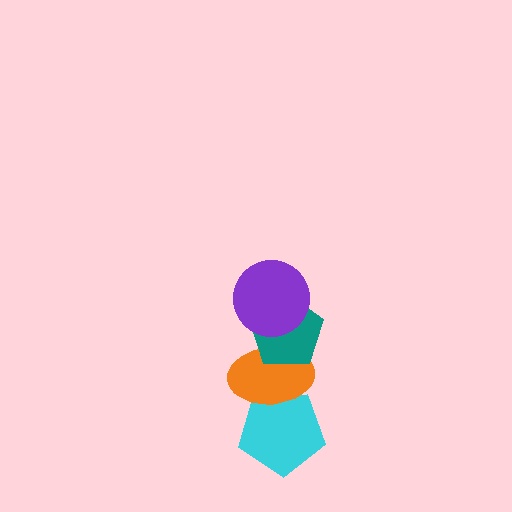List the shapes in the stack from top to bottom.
From top to bottom: the purple circle, the teal pentagon, the orange ellipse, the cyan pentagon.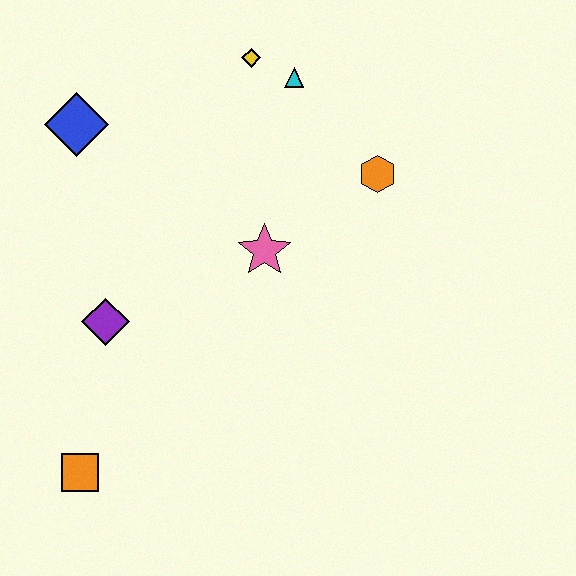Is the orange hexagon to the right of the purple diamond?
Yes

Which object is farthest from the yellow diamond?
The orange square is farthest from the yellow diamond.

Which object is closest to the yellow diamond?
The cyan triangle is closest to the yellow diamond.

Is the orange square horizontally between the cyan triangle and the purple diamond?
No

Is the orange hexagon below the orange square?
No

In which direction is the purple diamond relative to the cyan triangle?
The purple diamond is below the cyan triangle.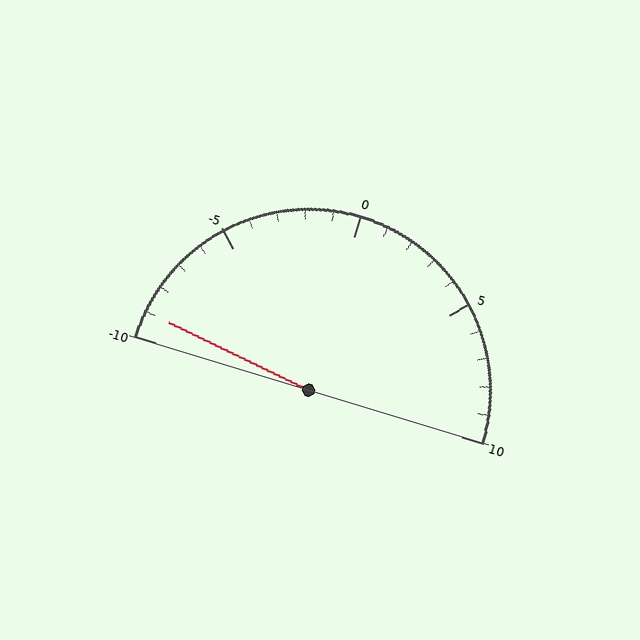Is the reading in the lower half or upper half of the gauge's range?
The reading is in the lower half of the range (-10 to 10).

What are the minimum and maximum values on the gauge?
The gauge ranges from -10 to 10.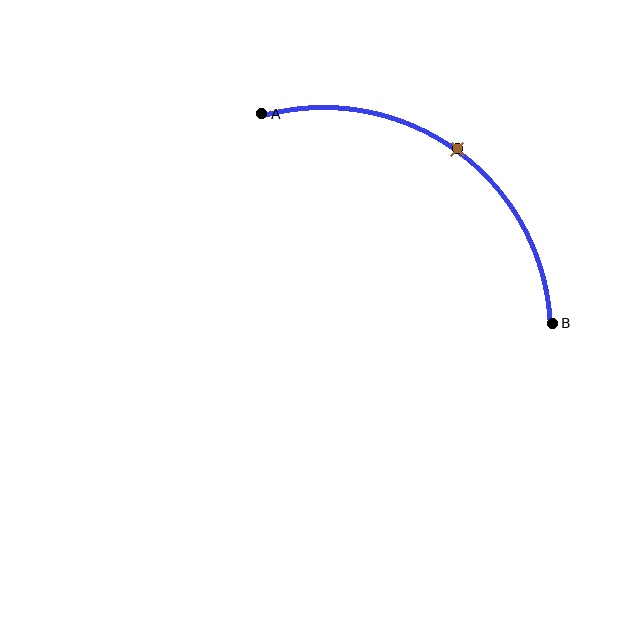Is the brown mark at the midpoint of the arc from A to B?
Yes. The brown mark lies on the arc at equal arc-length from both A and B — it is the arc midpoint.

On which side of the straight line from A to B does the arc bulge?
The arc bulges above and to the right of the straight line connecting A and B.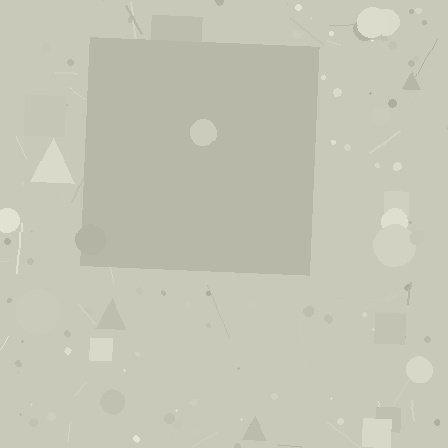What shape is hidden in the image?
A square is hidden in the image.